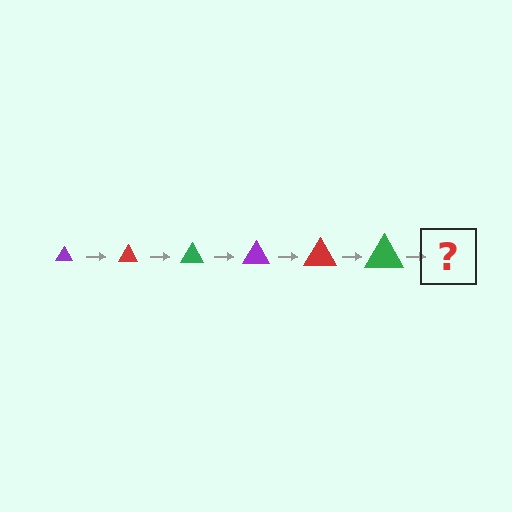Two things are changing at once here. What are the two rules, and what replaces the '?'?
The two rules are that the triangle grows larger each step and the color cycles through purple, red, and green. The '?' should be a purple triangle, larger than the previous one.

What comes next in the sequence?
The next element should be a purple triangle, larger than the previous one.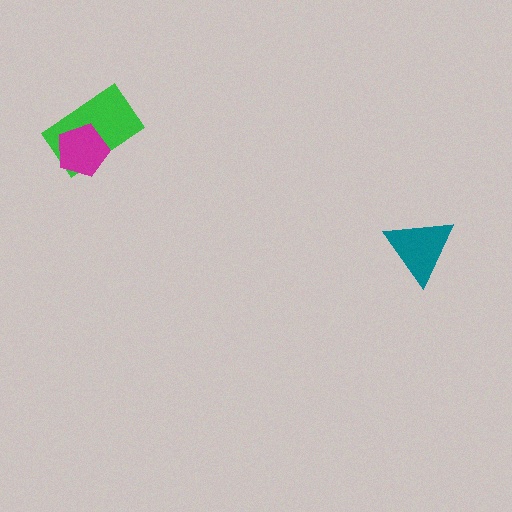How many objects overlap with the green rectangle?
1 object overlaps with the green rectangle.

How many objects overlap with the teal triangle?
0 objects overlap with the teal triangle.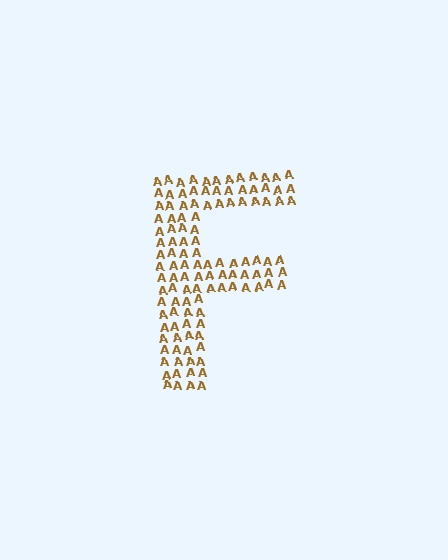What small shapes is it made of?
It is made of small letter A's.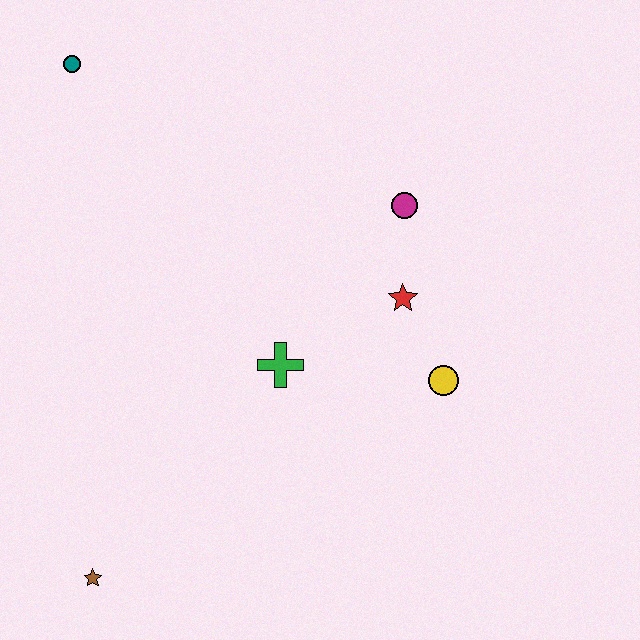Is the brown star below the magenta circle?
Yes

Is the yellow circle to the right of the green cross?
Yes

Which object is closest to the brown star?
The green cross is closest to the brown star.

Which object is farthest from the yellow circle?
The teal circle is farthest from the yellow circle.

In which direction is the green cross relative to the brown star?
The green cross is above the brown star.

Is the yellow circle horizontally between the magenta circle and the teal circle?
No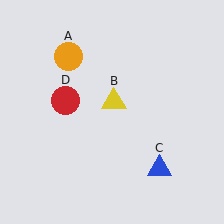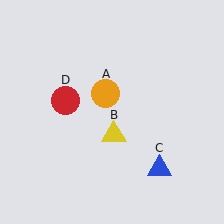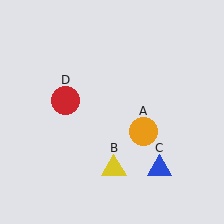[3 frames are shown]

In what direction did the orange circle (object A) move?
The orange circle (object A) moved down and to the right.